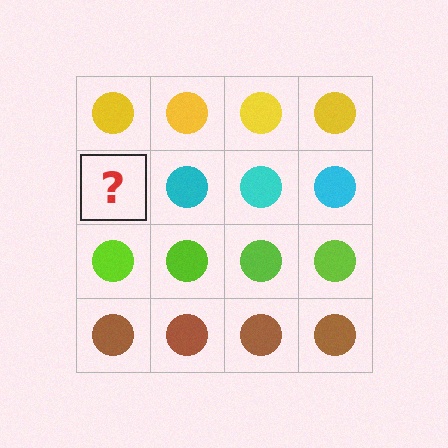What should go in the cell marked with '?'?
The missing cell should contain a cyan circle.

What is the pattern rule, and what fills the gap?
The rule is that each row has a consistent color. The gap should be filled with a cyan circle.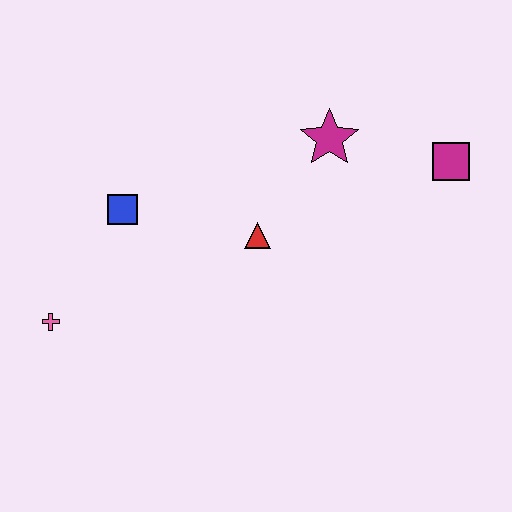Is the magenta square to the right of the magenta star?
Yes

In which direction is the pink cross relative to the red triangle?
The pink cross is to the left of the red triangle.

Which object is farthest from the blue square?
The magenta square is farthest from the blue square.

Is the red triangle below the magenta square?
Yes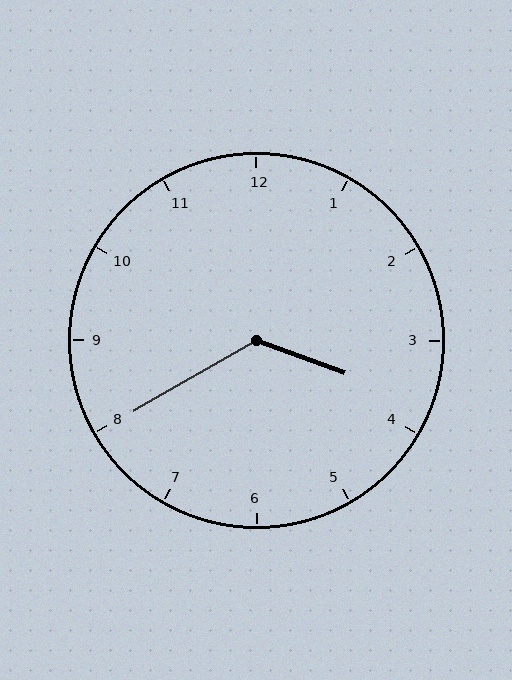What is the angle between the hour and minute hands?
Approximately 130 degrees.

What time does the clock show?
3:40.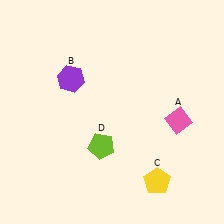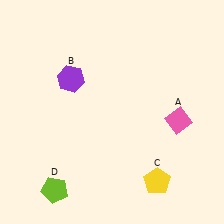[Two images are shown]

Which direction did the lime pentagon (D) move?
The lime pentagon (D) moved left.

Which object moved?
The lime pentagon (D) moved left.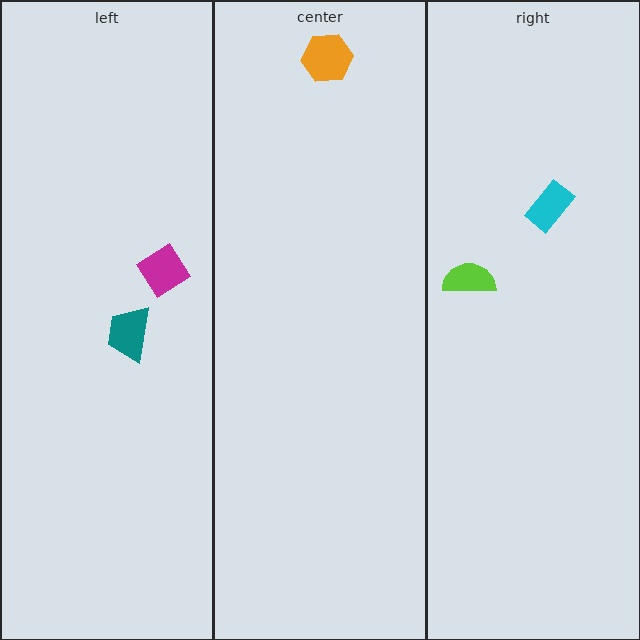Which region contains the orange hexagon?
The center region.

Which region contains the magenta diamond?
The left region.